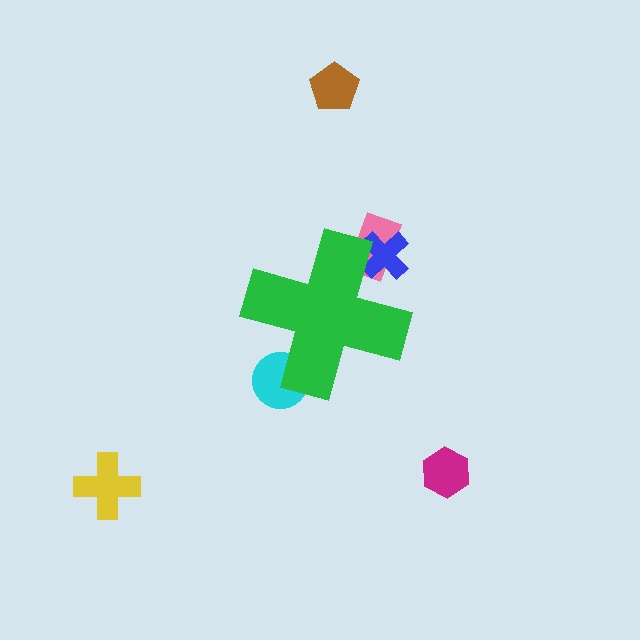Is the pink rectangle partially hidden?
Yes, the pink rectangle is partially hidden behind the green cross.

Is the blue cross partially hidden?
Yes, the blue cross is partially hidden behind the green cross.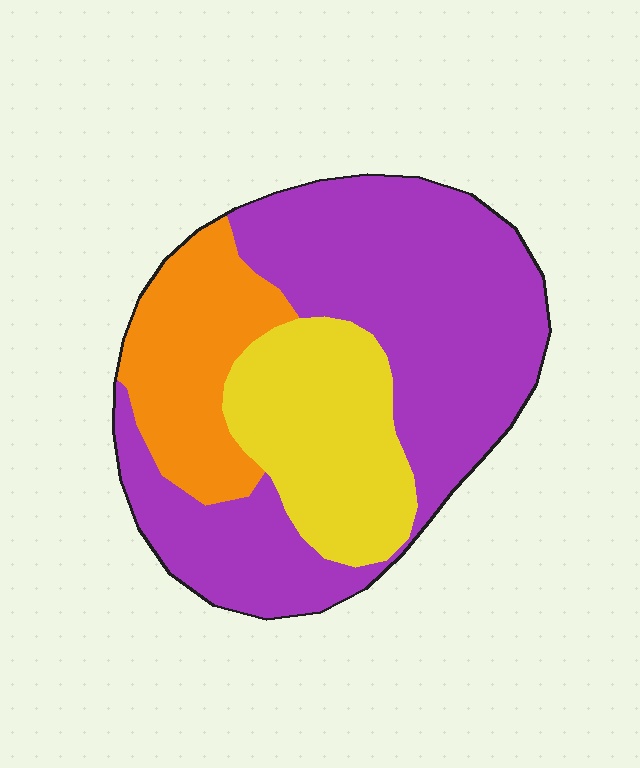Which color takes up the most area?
Purple, at roughly 55%.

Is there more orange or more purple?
Purple.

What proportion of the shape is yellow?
Yellow takes up about one quarter (1/4) of the shape.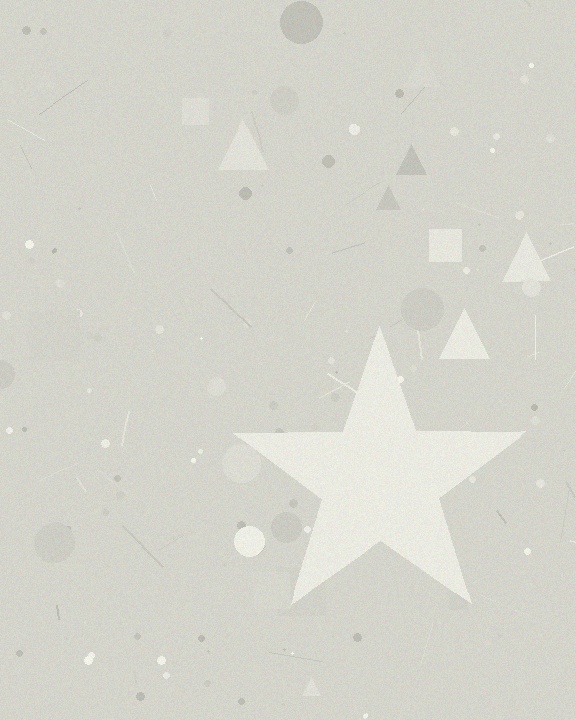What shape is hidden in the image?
A star is hidden in the image.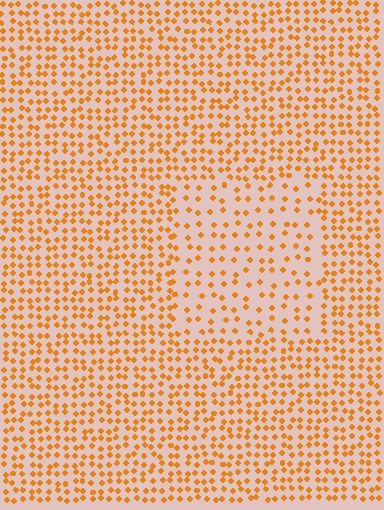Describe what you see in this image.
The image contains small orange elements arranged at two different densities. A rectangle-shaped region is visible where the elements are less densely packed than the surrounding area.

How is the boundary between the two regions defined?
The boundary is defined by a change in element density (approximately 1.9x ratio). All elements are the same color, size, and shape.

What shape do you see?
I see a rectangle.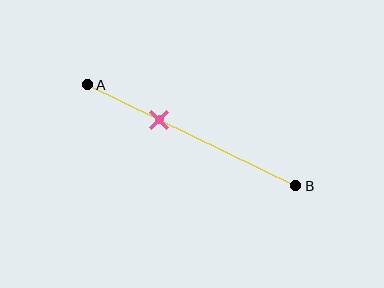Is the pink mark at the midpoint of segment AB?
No, the mark is at about 35% from A, not at the 50% midpoint.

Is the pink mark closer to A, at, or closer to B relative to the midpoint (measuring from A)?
The pink mark is closer to point A than the midpoint of segment AB.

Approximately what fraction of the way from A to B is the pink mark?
The pink mark is approximately 35% of the way from A to B.